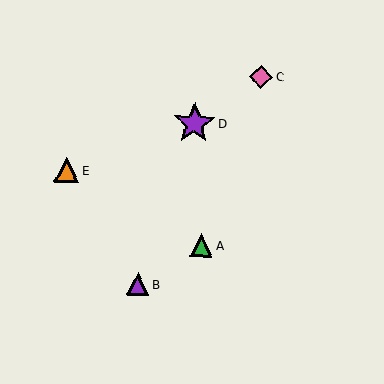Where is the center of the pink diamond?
The center of the pink diamond is at (261, 77).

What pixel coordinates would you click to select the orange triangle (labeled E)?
Click at (66, 170) to select the orange triangle E.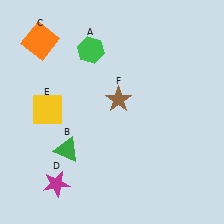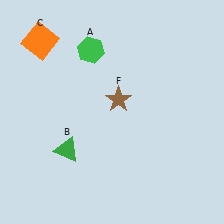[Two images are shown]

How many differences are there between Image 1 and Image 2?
There are 2 differences between the two images.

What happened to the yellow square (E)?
The yellow square (E) was removed in Image 2. It was in the top-left area of Image 1.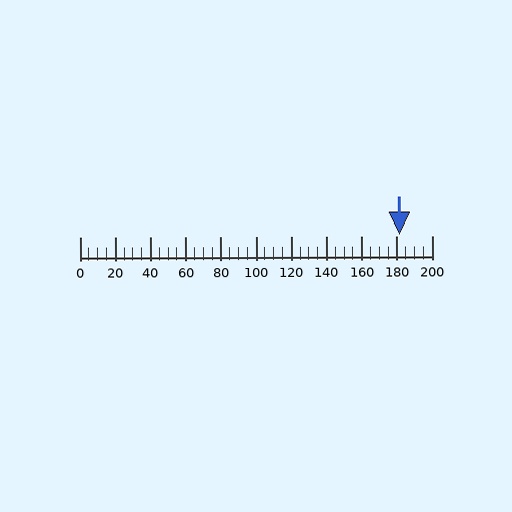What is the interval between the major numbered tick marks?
The major tick marks are spaced 20 units apart.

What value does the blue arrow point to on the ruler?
The blue arrow points to approximately 182.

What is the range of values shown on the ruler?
The ruler shows values from 0 to 200.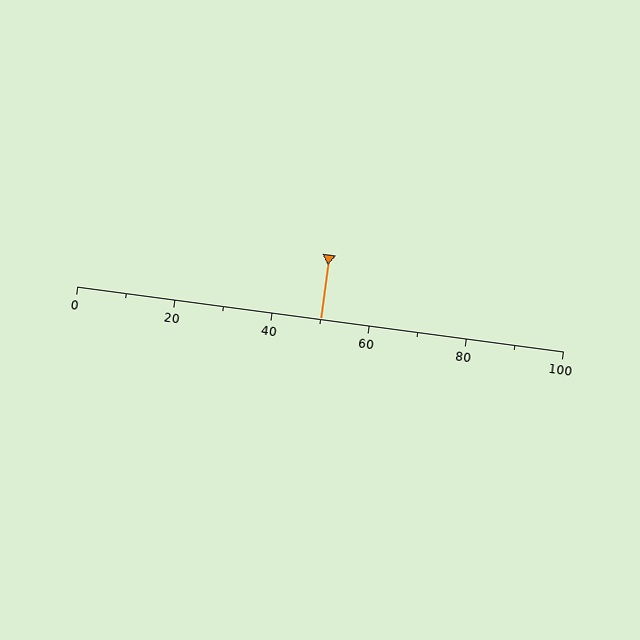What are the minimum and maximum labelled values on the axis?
The axis runs from 0 to 100.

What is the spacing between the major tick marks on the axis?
The major ticks are spaced 20 apart.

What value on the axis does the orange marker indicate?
The marker indicates approximately 50.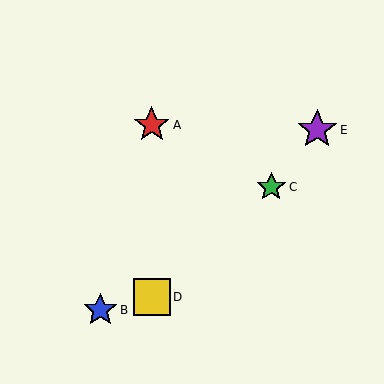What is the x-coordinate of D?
Object D is at x≈152.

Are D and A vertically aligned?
Yes, both are at x≈152.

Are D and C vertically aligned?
No, D is at x≈152 and C is at x≈271.